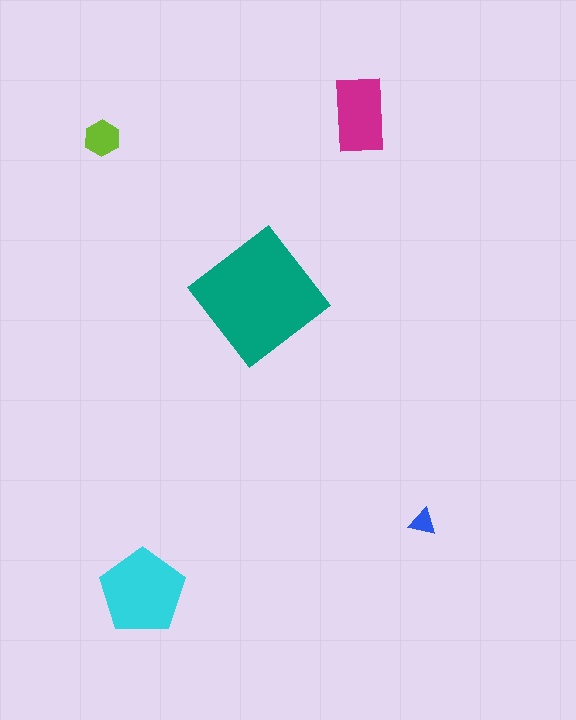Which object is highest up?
The magenta rectangle is topmost.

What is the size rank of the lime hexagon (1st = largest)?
4th.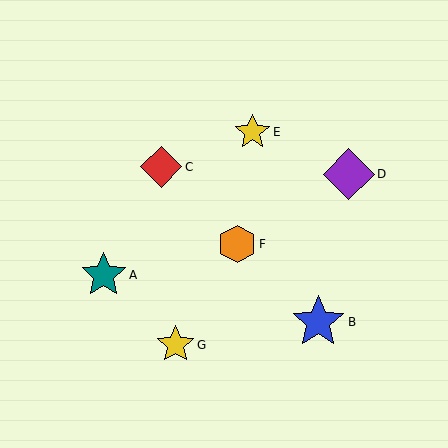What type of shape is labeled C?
Shape C is a red diamond.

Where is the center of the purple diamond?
The center of the purple diamond is at (349, 174).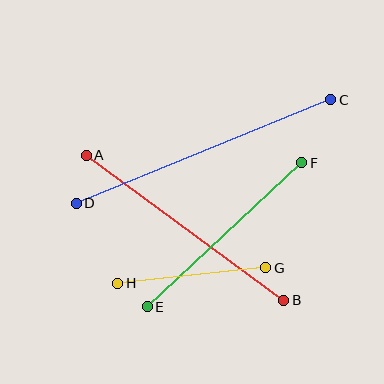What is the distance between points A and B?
The distance is approximately 245 pixels.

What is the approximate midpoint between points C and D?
The midpoint is at approximately (203, 151) pixels.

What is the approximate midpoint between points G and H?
The midpoint is at approximately (192, 275) pixels.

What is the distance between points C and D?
The distance is approximately 275 pixels.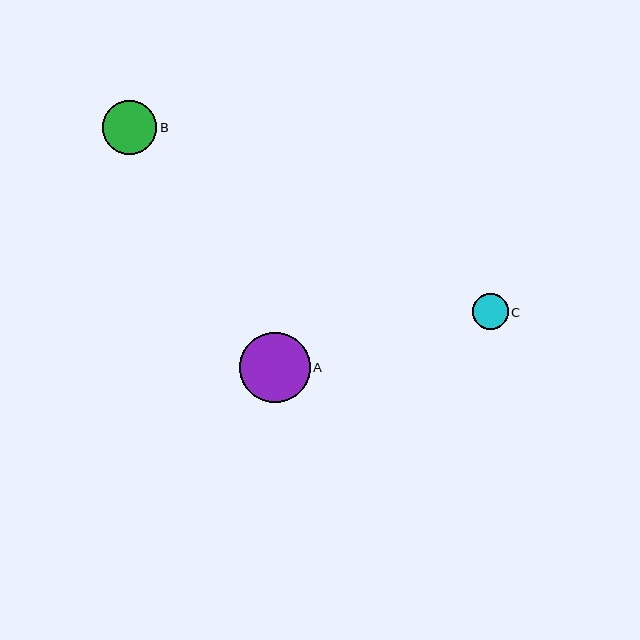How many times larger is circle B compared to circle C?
Circle B is approximately 1.5 times the size of circle C.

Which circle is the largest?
Circle A is the largest with a size of approximately 71 pixels.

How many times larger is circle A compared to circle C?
Circle A is approximately 2.0 times the size of circle C.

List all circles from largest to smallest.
From largest to smallest: A, B, C.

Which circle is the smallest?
Circle C is the smallest with a size of approximately 36 pixels.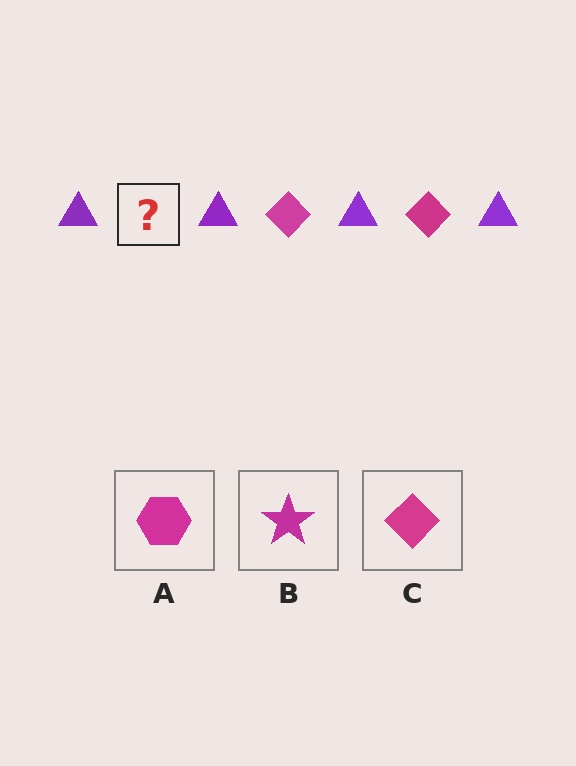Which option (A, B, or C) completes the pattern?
C.